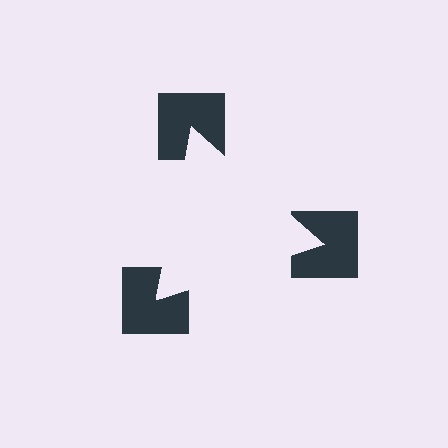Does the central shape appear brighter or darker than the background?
It typically appears slightly brighter than the background, even though no actual brightness change is drawn.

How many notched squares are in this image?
There are 3 — one at each vertex of the illusory triangle.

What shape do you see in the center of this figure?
An illusory triangle — its edges are inferred from the aligned wedge cuts in the notched squares, not physically drawn.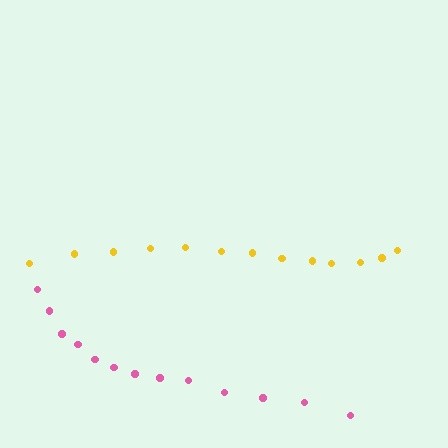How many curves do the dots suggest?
There are 2 distinct paths.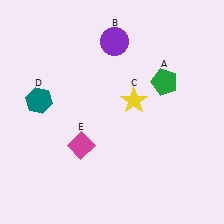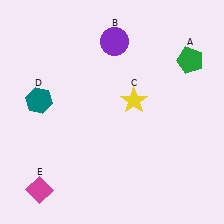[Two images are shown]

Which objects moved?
The objects that moved are: the green pentagon (A), the magenta diamond (E).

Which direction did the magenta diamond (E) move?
The magenta diamond (E) moved down.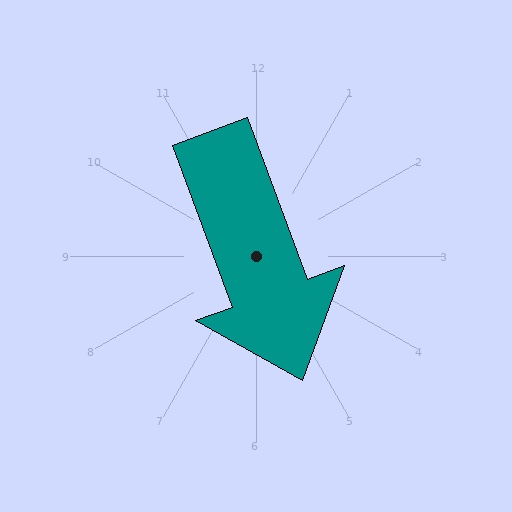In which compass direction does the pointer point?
South.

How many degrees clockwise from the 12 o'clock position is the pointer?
Approximately 160 degrees.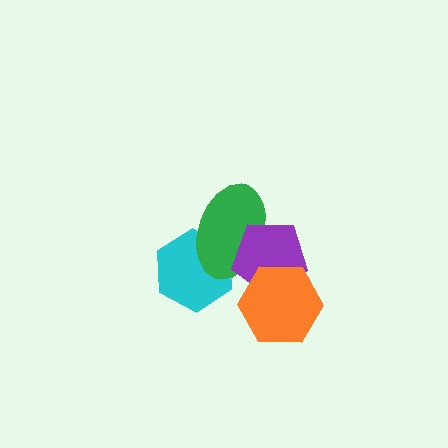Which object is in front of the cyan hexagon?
The green ellipse is in front of the cyan hexagon.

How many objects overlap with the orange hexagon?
1 object overlaps with the orange hexagon.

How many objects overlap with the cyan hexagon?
1 object overlaps with the cyan hexagon.